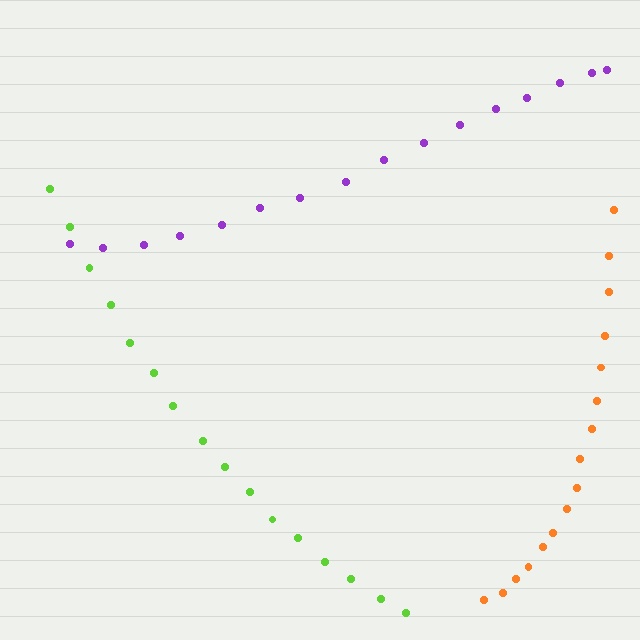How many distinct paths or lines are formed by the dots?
There are 3 distinct paths.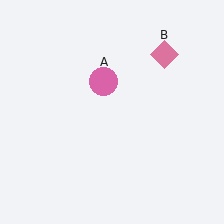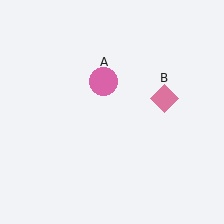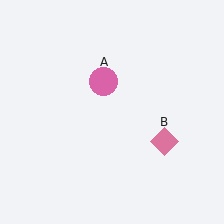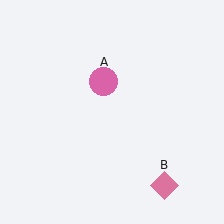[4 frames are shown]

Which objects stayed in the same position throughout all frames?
Pink circle (object A) remained stationary.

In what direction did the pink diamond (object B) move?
The pink diamond (object B) moved down.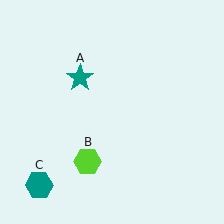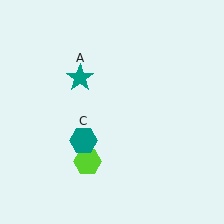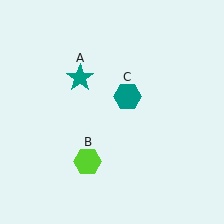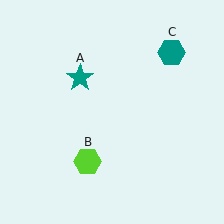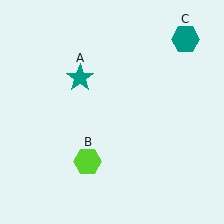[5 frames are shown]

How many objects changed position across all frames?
1 object changed position: teal hexagon (object C).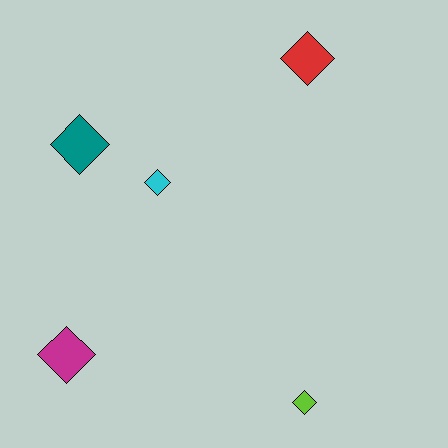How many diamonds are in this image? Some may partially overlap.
There are 5 diamonds.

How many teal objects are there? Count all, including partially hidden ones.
There is 1 teal object.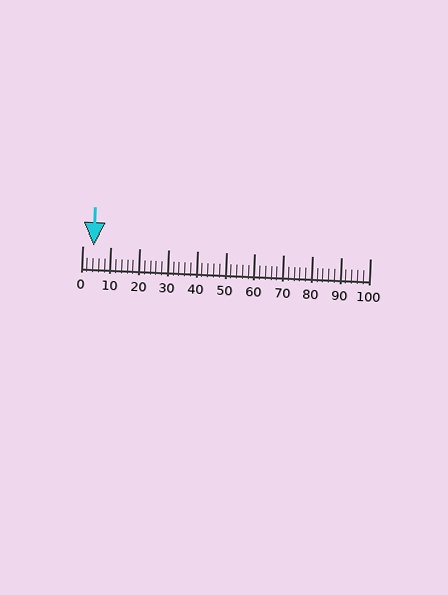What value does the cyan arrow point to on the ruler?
The cyan arrow points to approximately 4.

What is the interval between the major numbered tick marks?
The major tick marks are spaced 10 units apart.